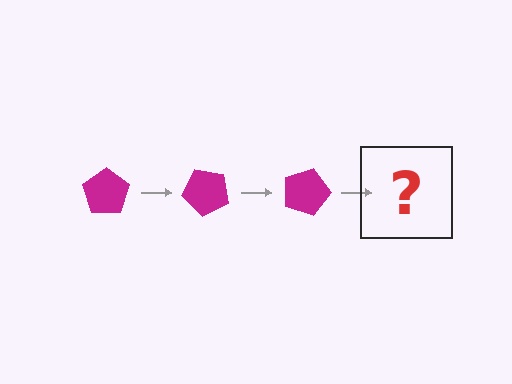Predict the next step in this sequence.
The next step is a magenta pentagon rotated 135 degrees.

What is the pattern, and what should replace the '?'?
The pattern is that the pentagon rotates 45 degrees each step. The '?' should be a magenta pentagon rotated 135 degrees.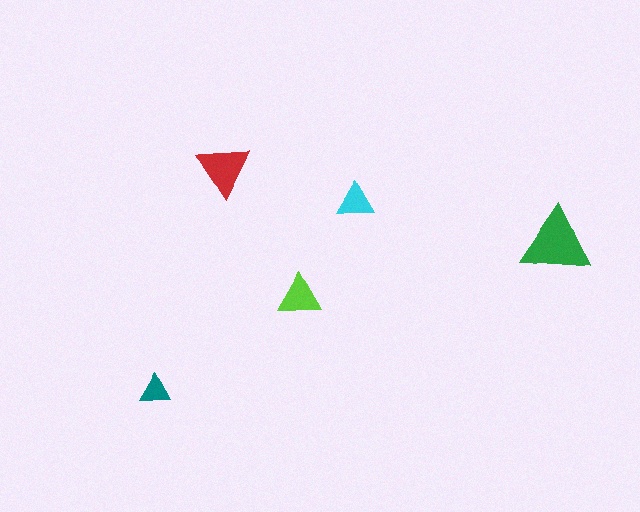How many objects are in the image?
There are 5 objects in the image.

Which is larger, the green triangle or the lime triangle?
The green one.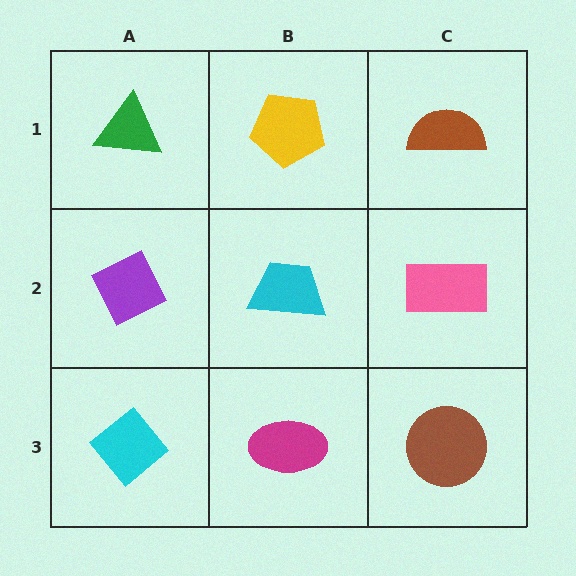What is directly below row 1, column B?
A cyan trapezoid.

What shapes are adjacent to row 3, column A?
A purple diamond (row 2, column A), a magenta ellipse (row 3, column B).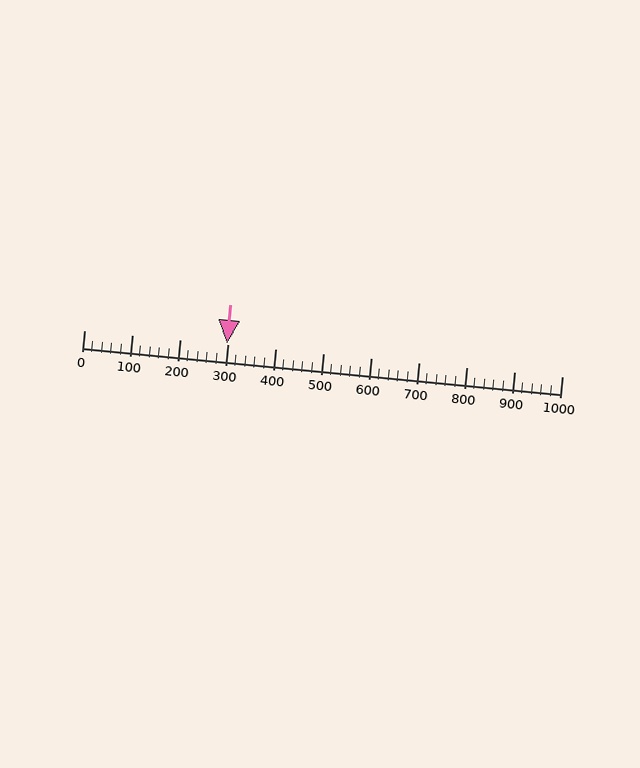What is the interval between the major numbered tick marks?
The major tick marks are spaced 100 units apart.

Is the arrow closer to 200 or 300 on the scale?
The arrow is closer to 300.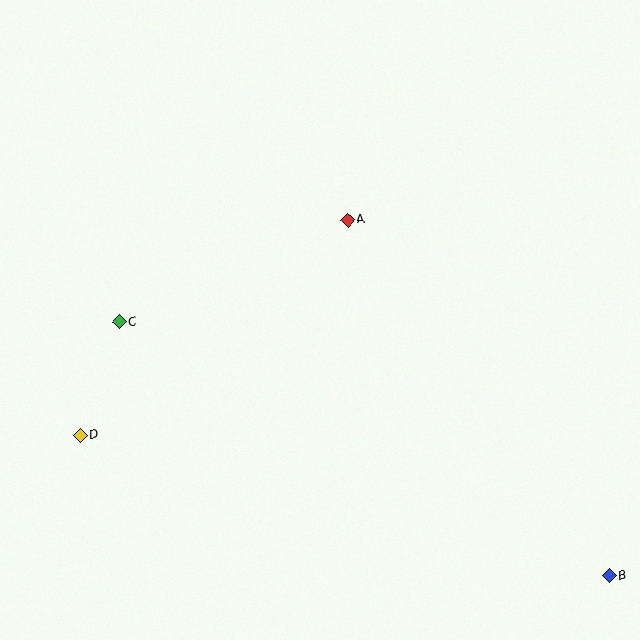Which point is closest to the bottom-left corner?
Point D is closest to the bottom-left corner.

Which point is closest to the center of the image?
Point A at (348, 220) is closest to the center.